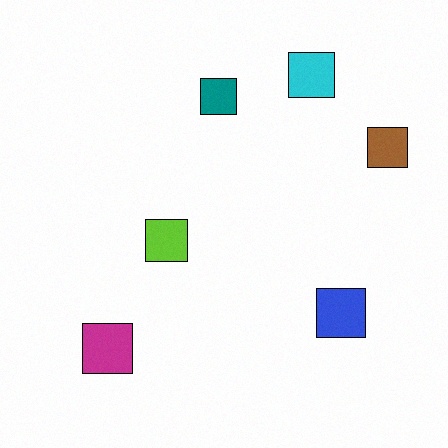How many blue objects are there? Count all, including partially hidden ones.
There is 1 blue object.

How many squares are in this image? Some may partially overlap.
There are 6 squares.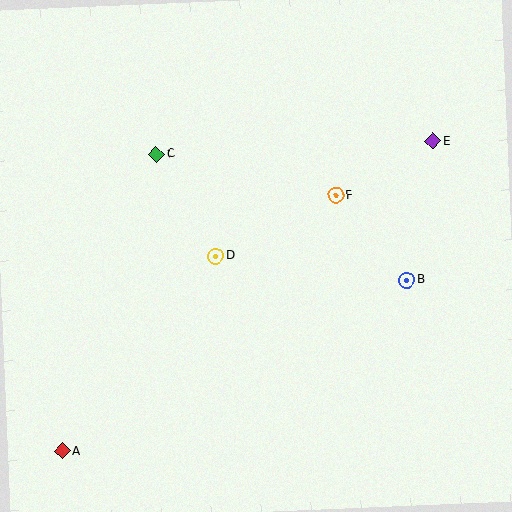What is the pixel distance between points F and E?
The distance between F and E is 111 pixels.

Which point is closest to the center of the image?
Point D at (216, 256) is closest to the center.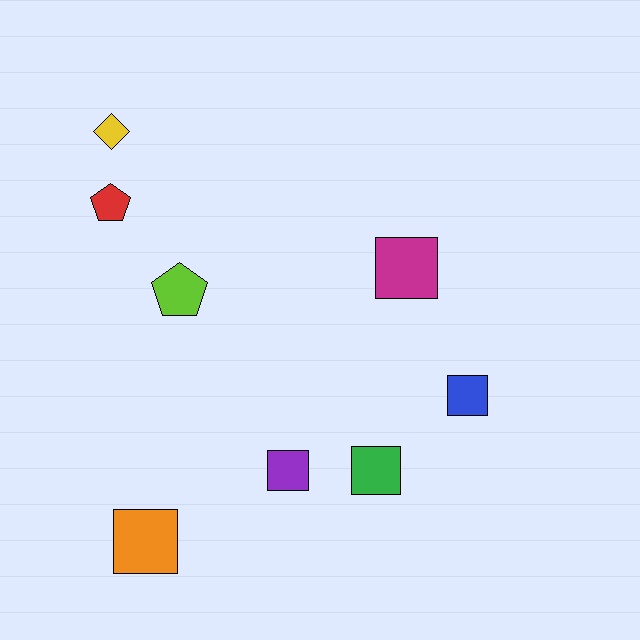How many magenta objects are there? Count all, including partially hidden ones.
There is 1 magenta object.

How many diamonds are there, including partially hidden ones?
There is 1 diamond.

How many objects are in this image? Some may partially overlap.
There are 8 objects.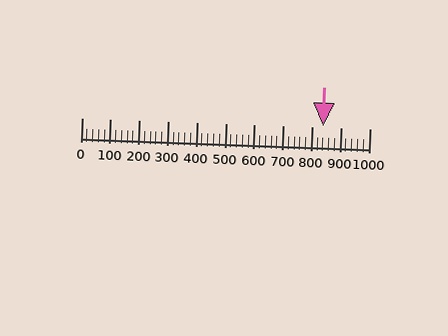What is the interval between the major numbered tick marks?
The major tick marks are spaced 100 units apart.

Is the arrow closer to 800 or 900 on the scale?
The arrow is closer to 800.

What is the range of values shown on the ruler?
The ruler shows values from 0 to 1000.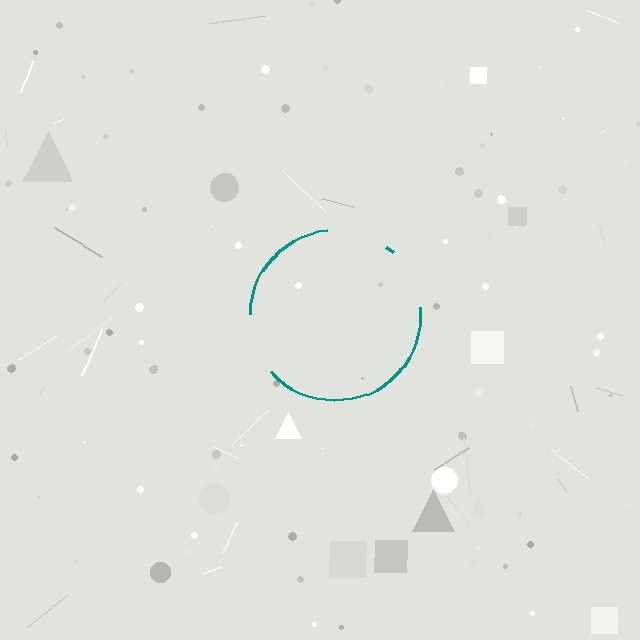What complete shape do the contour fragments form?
The contour fragments form a circle.